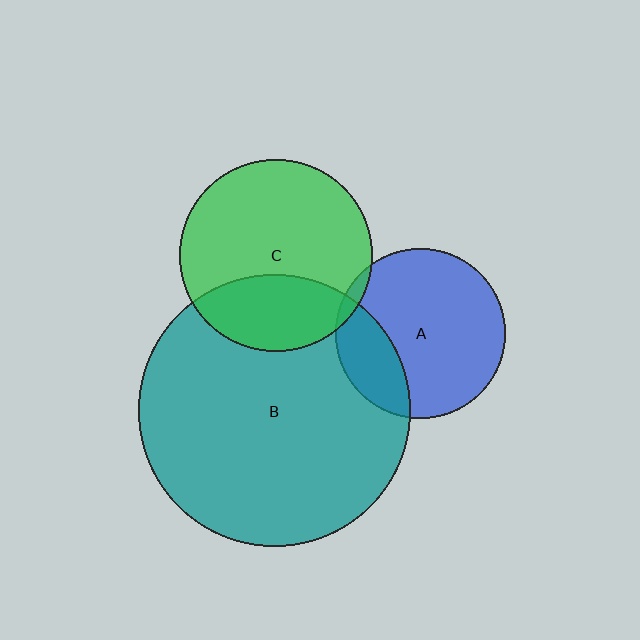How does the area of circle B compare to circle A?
Approximately 2.6 times.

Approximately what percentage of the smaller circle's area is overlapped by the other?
Approximately 5%.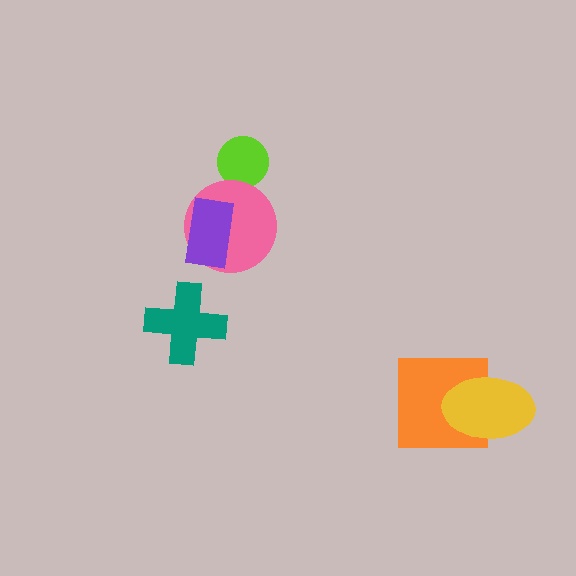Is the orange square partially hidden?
Yes, it is partially covered by another shape.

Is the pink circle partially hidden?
Yes, it is partially covered by another shape.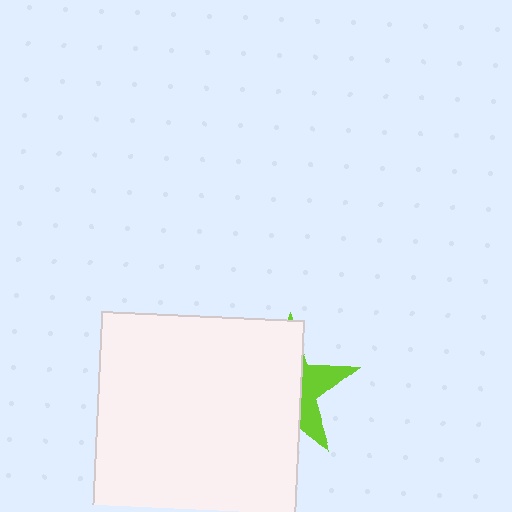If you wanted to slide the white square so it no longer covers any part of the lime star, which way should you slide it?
Slide it left — that is the most direct way to separate the two shapes.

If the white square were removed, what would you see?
You would see the complete lime star.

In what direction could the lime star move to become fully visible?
The lime star could move right. That would shift it out from behind the white square entirely.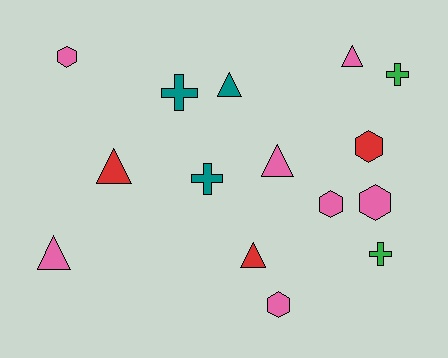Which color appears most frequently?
Pink, with 7 objects.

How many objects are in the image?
There are 15 objects.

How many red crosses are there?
There are no red crosses.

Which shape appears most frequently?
Triangle, with 6 objects.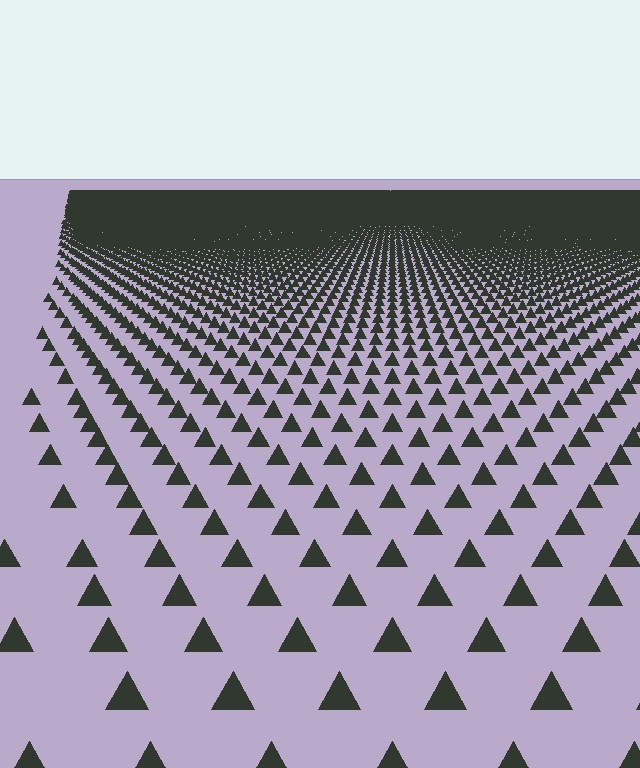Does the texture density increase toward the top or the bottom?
Density increases toward the top.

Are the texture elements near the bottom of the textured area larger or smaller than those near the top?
Larger. Near the bottom, elements are closer to the viewer and appear at a bigger on-screen size.